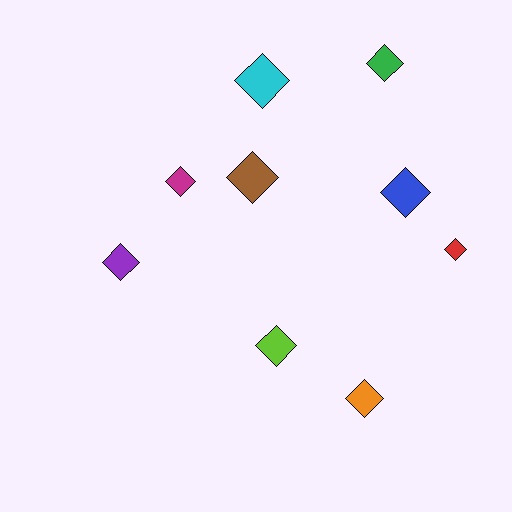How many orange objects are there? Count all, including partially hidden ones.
There is 1 orange object.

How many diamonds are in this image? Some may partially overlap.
There are 9 diamonds.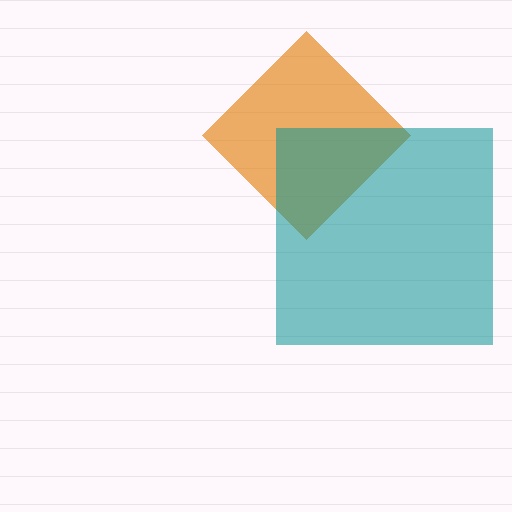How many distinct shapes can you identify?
There are 2 distinct shapes: an orange diamond, a teal square.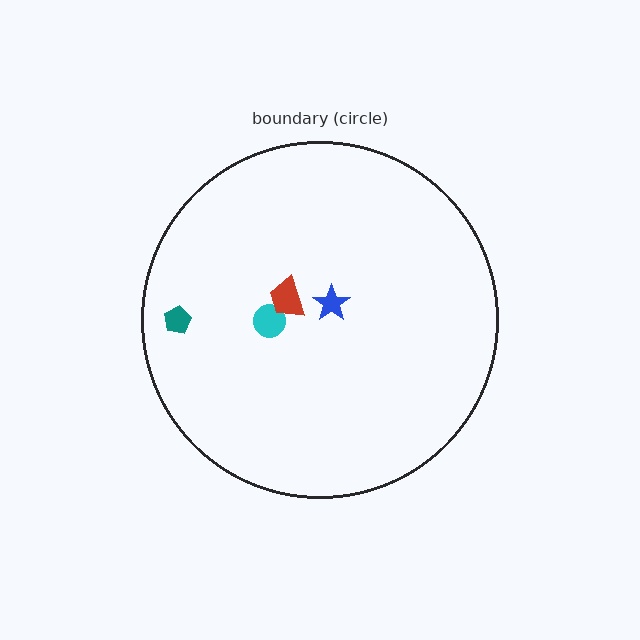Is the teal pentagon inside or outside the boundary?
Inside.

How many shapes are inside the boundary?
4 inside, 0 outside.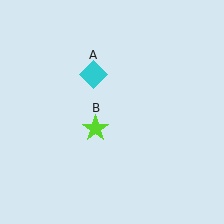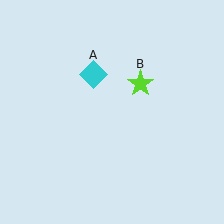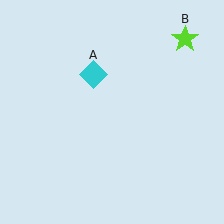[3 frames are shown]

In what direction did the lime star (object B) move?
The lime star (object B) moved up and to the right.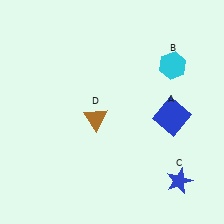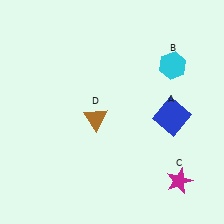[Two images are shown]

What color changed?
The star (C) changed from blue in Image 1 to magenta in Image 2.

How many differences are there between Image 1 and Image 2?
There is 1 difference between the two images.